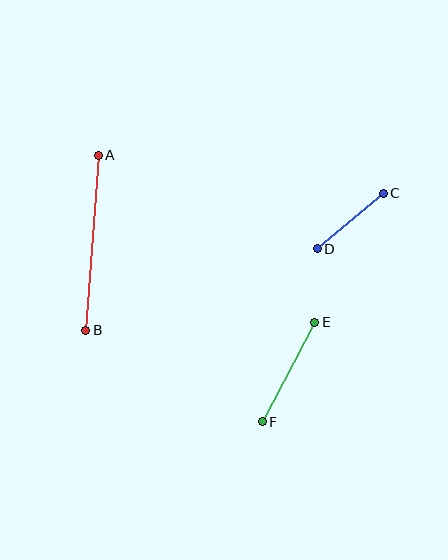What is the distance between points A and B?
The distance is approximately 175 pixels.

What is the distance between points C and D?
The distance is approximately 86 pixels.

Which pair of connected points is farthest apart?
Points A and B are farthest apart.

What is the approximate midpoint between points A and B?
The midpoint is at approximately (92, 243) pixels.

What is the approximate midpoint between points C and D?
The midpoint is at approximately (350, 221) pixels.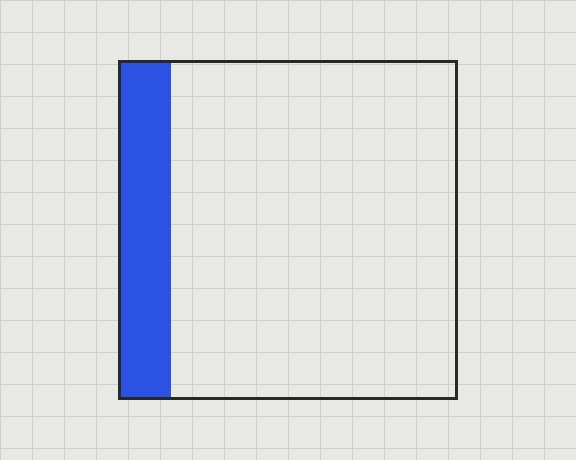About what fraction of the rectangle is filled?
About one sixth (1/6).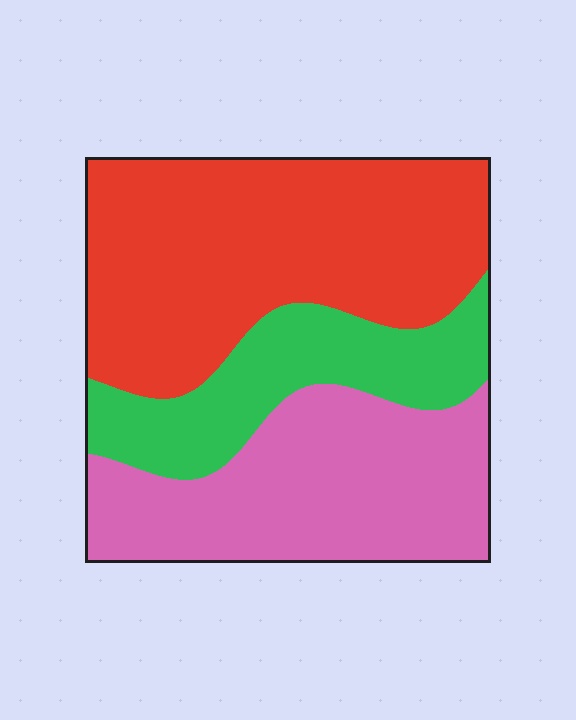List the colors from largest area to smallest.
From largest to smallest: red, pink, green.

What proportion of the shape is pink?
Pink takes up between a quarter and a half of the shape.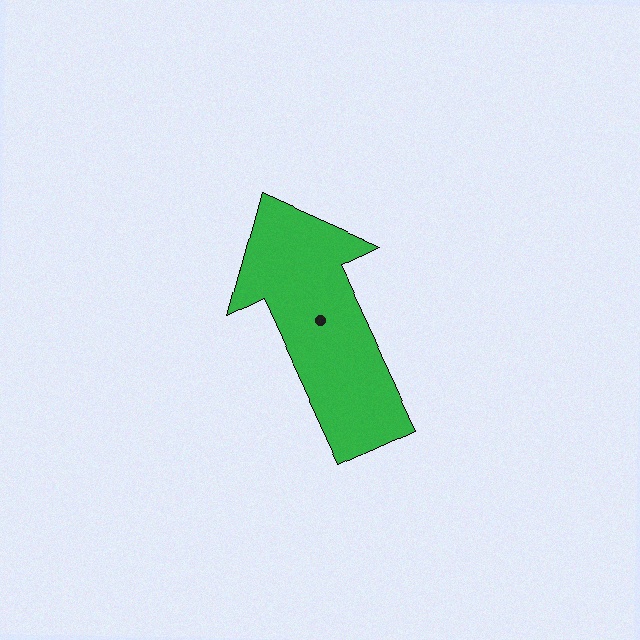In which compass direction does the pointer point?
Northwest.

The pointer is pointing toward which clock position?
Roughly 11 o'clock.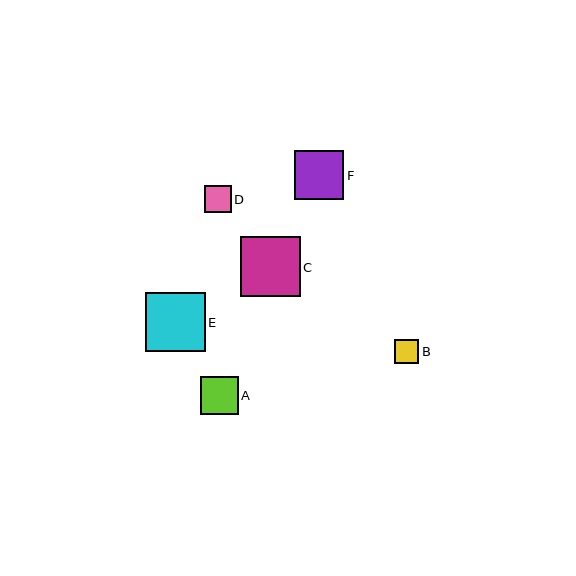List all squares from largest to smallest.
From largest to smallest: E, C, F, A, D, B.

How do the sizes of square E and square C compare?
Square E and square C are approximately the same size.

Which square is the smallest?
Square B is the smallest with a size of approximately 24 pixels.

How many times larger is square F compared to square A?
Square F is approximately 1.3 times the size of square A.